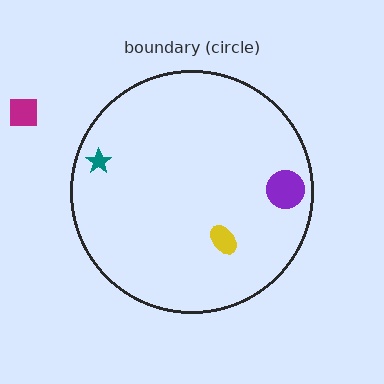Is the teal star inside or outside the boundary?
Inside.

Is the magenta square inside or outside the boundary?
Outside.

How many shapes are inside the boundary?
3 inside, 1 outside.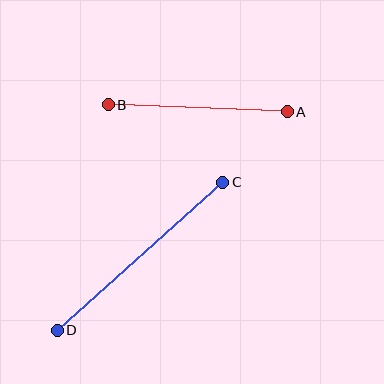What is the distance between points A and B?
The distance is approximately 179 pixels.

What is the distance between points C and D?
The distance is approximately 222 pixels.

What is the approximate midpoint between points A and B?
The midpoint is at approximately (198, 108) pixels.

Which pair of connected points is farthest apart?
Points C and D are farthest apart.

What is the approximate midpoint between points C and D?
The midpoint is at approximately (140, 256) pixels.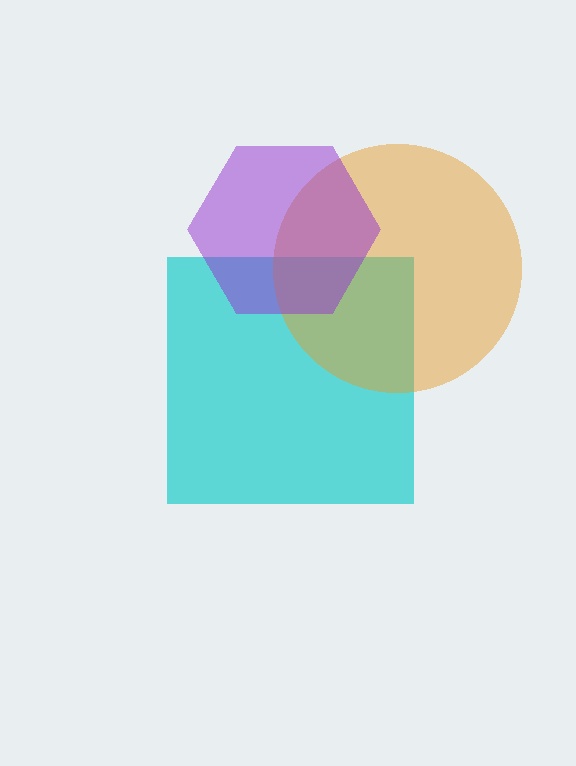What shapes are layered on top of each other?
The layered shapes are: a cyan square, an orange circle, a purple hexagon.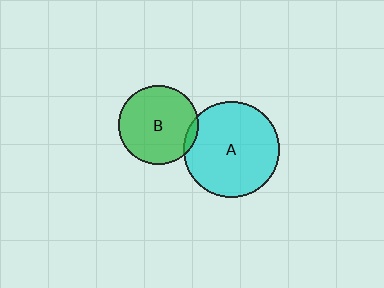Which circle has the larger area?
Circle A (cyan).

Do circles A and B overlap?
Yes.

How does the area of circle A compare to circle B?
Approximately 1.4 times.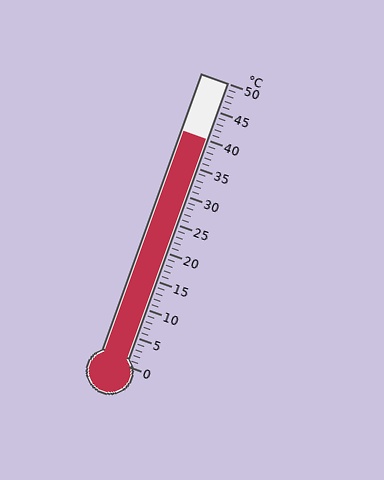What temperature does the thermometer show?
The thermometer shows approximately 40°C.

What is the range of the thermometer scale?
The thermometer scale ranges from 0°C to 50°C.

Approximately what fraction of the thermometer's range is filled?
The thermometer is filled to approximately 80% of its range.